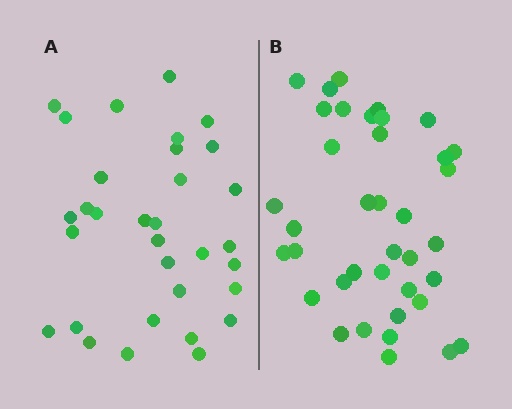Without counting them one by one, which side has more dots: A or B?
Region B (the right region) has more dots.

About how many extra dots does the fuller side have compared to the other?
Region B has about 6 more dots than region A.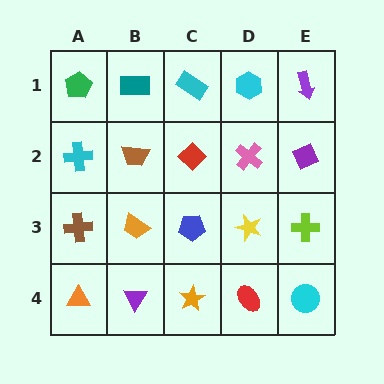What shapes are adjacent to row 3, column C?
A red diamond (row 2, column C), an orange star (row 4, column C), an orange trapezoid (row 3, column B), a yellow star (row 3, column D).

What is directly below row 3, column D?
A red ellipse.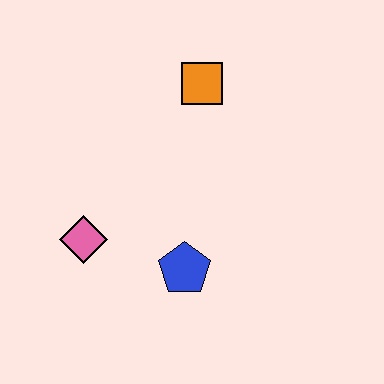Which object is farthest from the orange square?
The pink diamond is farthest from the orange square.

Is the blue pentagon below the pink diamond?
Yes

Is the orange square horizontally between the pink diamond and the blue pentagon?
No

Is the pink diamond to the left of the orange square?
Yes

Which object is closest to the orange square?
The blue pentagon is closest to the orange square.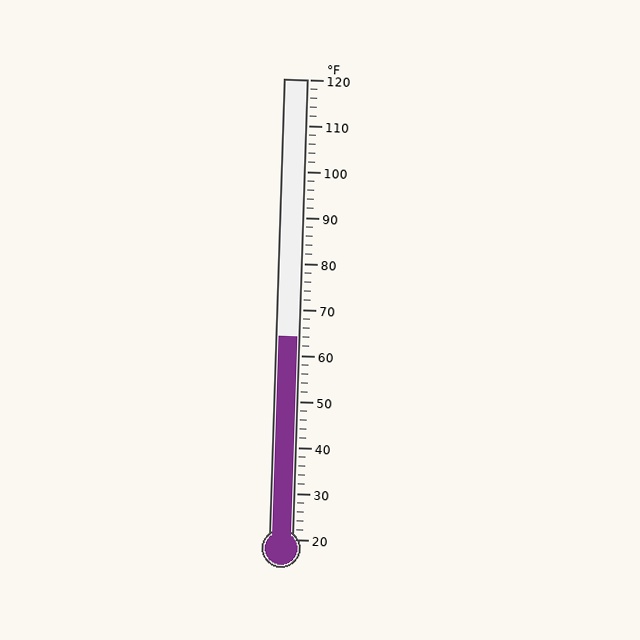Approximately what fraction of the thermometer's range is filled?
The thermometer is filled to approximately 45% of its range.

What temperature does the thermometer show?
The thermometer shows approximately 64°F.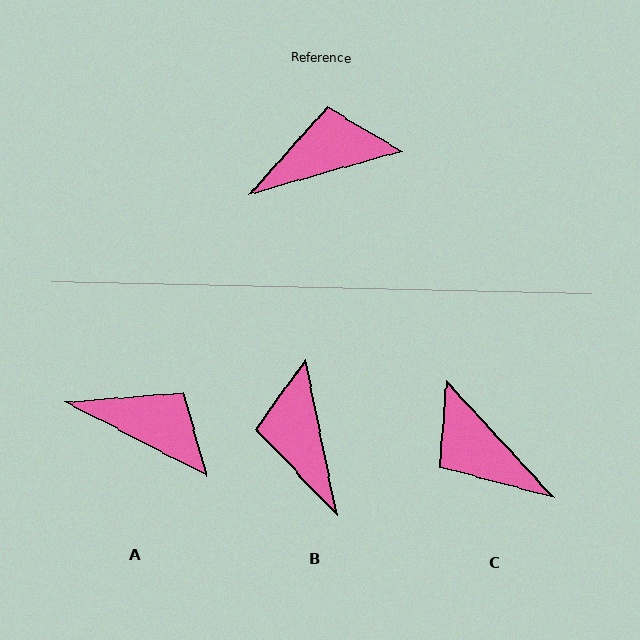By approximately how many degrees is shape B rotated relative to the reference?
Approximately 85 degrees counter-clockwise.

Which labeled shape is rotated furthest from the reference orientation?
C, about 117 degrees away.